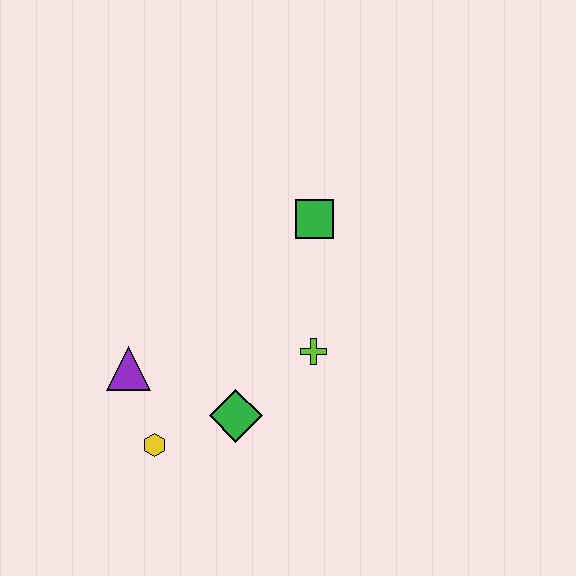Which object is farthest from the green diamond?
The green square is farthest from the green diamond.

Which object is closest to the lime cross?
The green diamond is closest to the lime cross.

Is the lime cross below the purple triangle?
No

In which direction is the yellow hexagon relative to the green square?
The yellow hexagon is below the green square.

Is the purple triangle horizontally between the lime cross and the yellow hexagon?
No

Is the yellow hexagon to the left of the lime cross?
Yes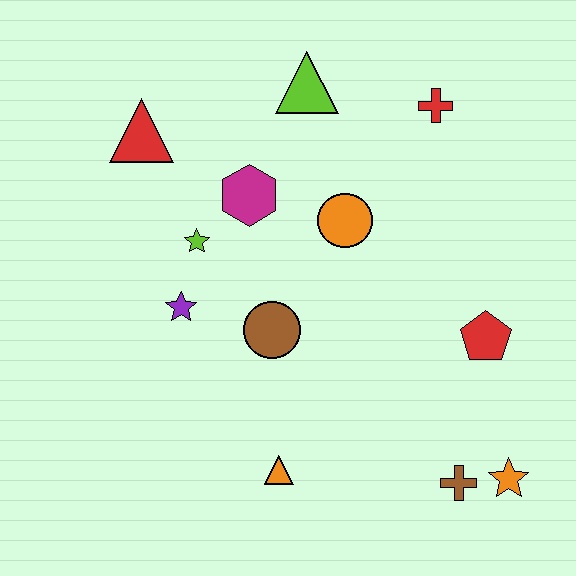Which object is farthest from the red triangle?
The orange star is farthest from the red triangle.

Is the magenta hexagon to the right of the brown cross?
No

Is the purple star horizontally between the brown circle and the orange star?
No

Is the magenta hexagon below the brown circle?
No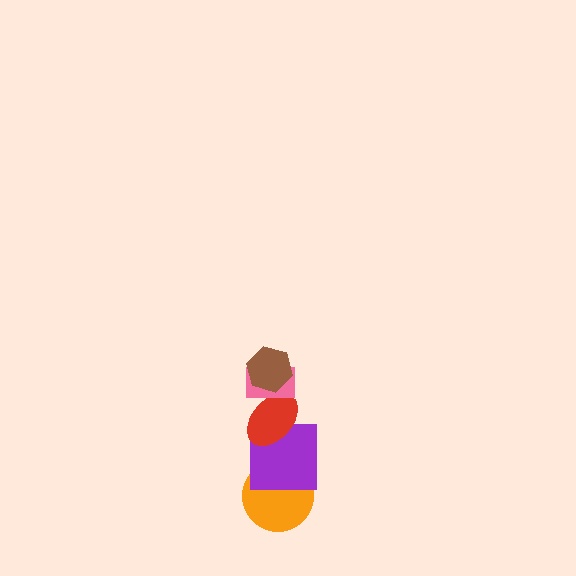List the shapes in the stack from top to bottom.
From top to bottom: the brown hexagon, the pink rectangle, the red ellipse, the purple square, the orange circle.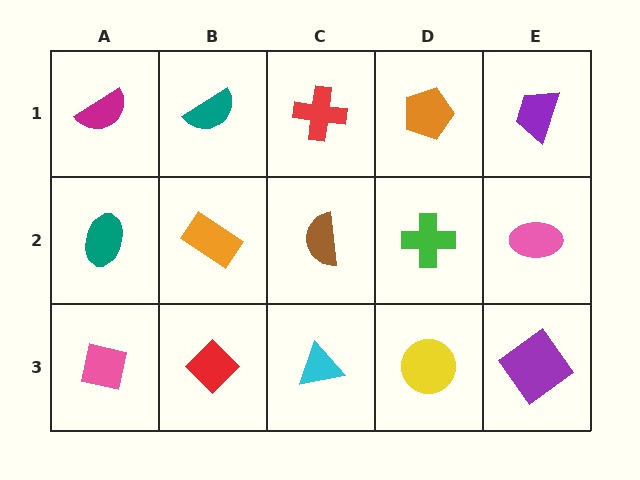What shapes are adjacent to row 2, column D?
An orange pentagon (row 1, column D), a yellow circle (row 3, column D), a brown semicircle (row 2, column C), a pink ellipse (row 2, column E).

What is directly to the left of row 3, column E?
A yellow circle.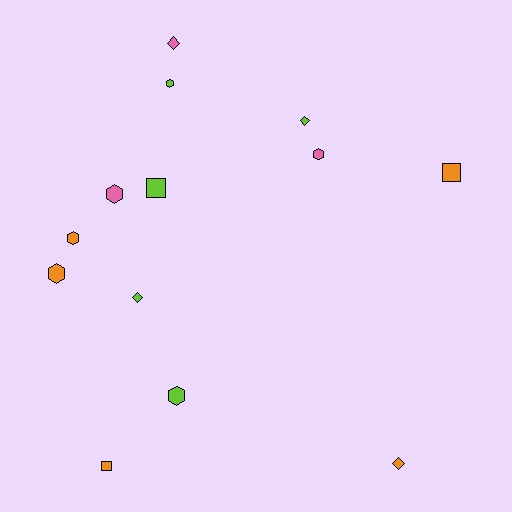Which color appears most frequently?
Orange, with 5 objects.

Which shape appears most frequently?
Hexagon, with 6 objects.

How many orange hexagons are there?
There are 2 orange hexagons.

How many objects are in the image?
There are 13 objects.